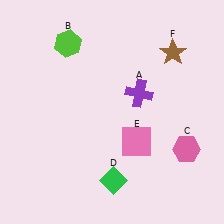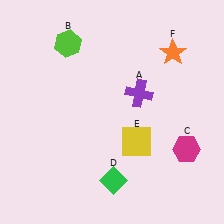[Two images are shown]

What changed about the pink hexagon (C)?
In Image 1, C is pink. In Image 2, it changed to magenta.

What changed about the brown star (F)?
In Image 1, F is brown. In Image 2, it changed to orange.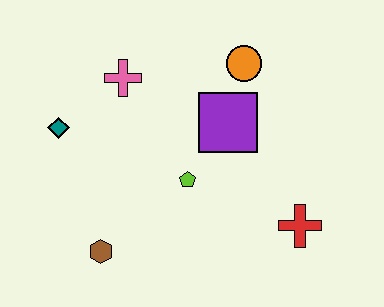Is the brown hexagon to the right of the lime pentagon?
No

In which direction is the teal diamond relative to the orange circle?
The teal diamond is to the left of the orange circle.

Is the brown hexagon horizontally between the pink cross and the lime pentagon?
No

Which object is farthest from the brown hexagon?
The orange circle is farthest from the brown hexagon.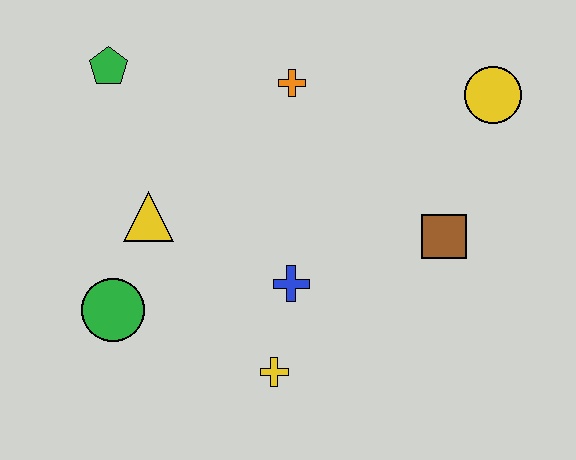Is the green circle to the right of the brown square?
No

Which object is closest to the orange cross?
The green pentagon is closest to the orange cross.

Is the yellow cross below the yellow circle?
Yes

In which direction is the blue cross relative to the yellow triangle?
The blue cross is to the right of the yellow triangle.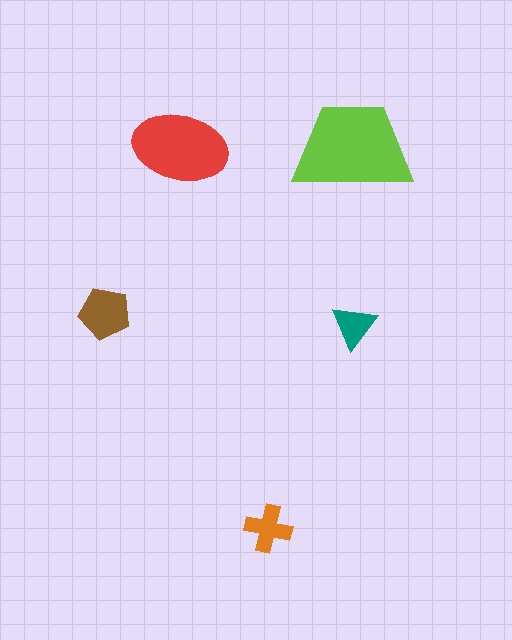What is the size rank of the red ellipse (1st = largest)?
2nd.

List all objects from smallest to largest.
The teal triangle, the orange cross, the brown pentagon, the red ellipse, the lime trapezoid.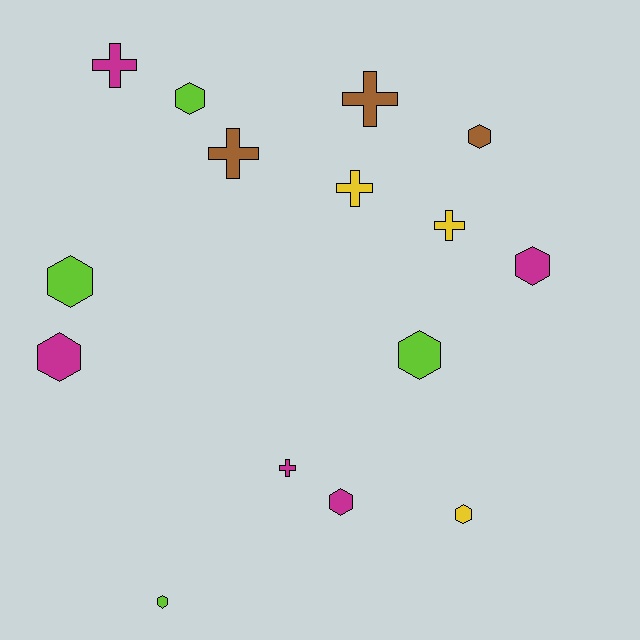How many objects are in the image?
There are 15 objects.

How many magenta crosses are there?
There are 2 magenta crosses.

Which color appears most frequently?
Magenta, with 5 objects.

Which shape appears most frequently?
Hexagon, with 9 objects.